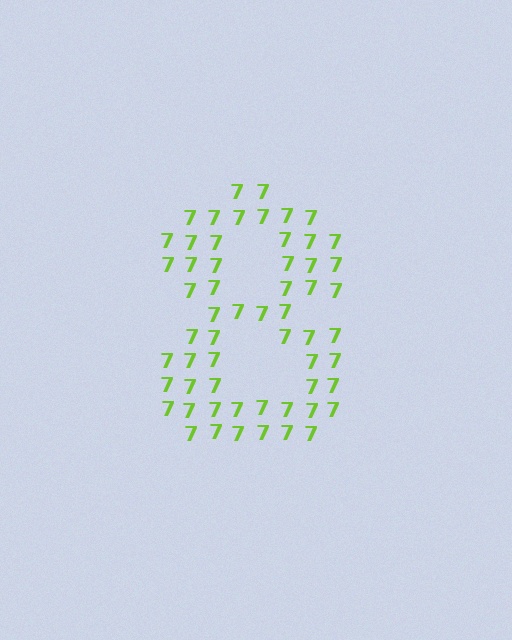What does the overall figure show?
The overall figure shows the digit 8.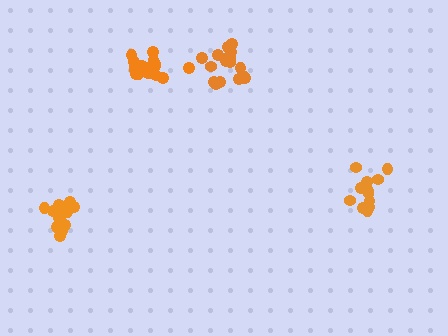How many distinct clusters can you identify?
There are 4 distinct clusters.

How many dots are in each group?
Group 1: 14 dots, Group 2: 13 dots, Group 3: 18 dots, Group 4: 19 dots (64 total).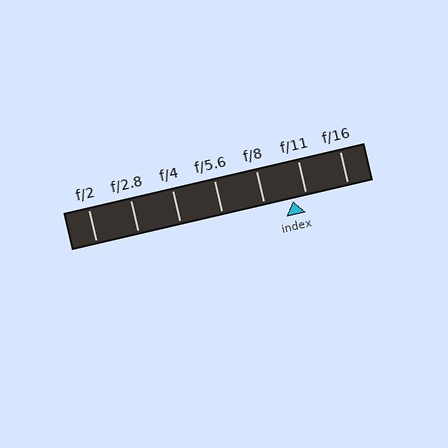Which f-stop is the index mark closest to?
The index mark is closest to f/11.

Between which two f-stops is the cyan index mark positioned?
The index mark is between f/8 and f/11.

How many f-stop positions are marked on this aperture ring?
There are 7 f-stop positions marked.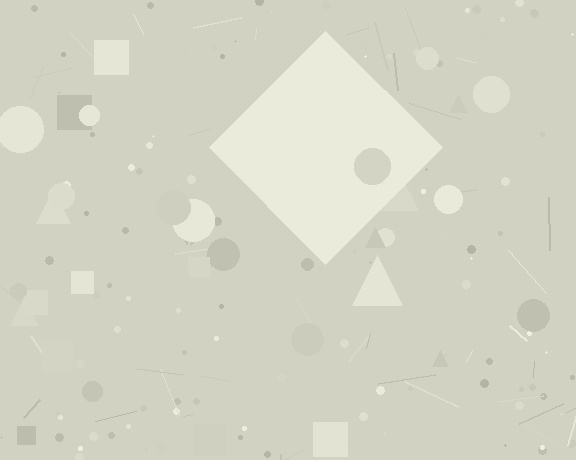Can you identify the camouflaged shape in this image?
The camouflaged shape is a diamond.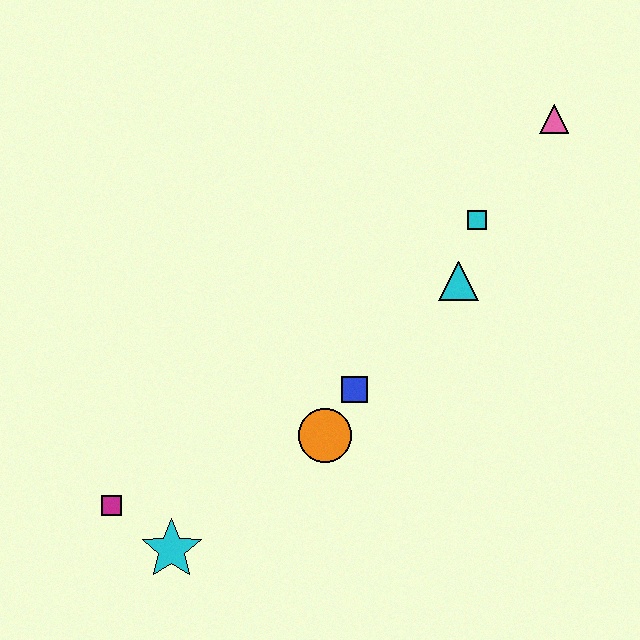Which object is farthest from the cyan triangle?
The magenta square is farthest from the cyan triangle.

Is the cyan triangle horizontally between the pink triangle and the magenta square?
Yes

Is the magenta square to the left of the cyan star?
Yes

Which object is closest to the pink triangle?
The cyan square is closest to the pink triangle.